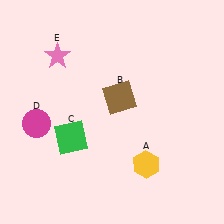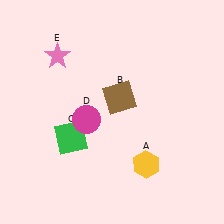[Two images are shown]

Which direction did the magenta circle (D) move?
The magenta circle (D) moved right.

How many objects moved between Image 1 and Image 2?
1 object moved between the two images.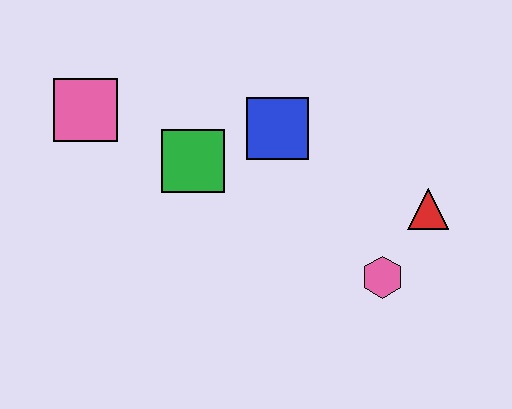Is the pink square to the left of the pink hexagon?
Yes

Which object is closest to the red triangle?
The pink hexagon is closest to the red triangle.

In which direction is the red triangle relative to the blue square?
The red triangle is to the right of the blue square.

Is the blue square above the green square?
Yes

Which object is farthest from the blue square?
The pink square is farthest from the blue square.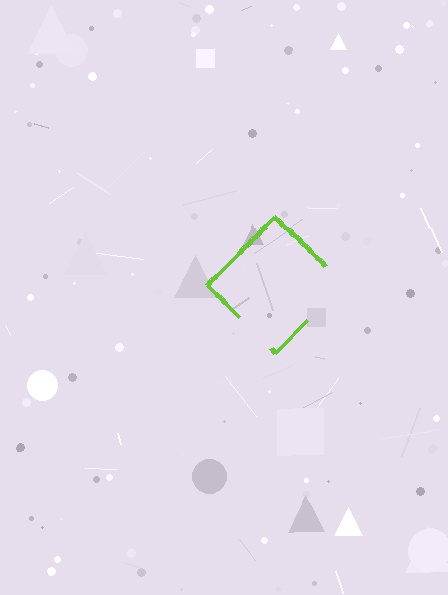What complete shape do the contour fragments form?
The contour fragments form a diamond.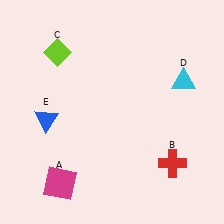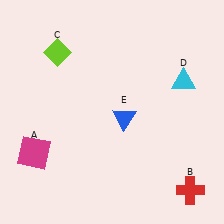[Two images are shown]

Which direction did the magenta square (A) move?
The magenta square (A) moved up.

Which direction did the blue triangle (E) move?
The blue triangle (E) moved right.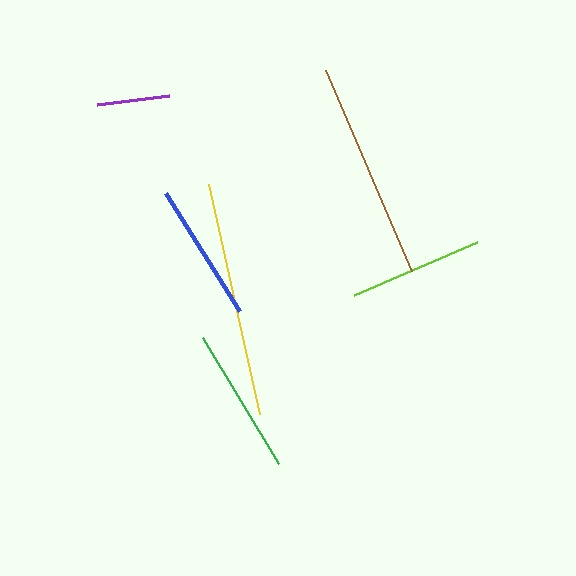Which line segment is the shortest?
The purple line is the shortest at approximately 73 pixels.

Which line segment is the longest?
The yellow line is the longest at approximately 236 pixels.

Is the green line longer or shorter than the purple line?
The green line is longer than the purple line.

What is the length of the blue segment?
The blue segment is approximately 139 pixels long.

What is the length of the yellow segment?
The yellow segment is approximately 236 pixels long.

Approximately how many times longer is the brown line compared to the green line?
The brown line is approximately 1.5 times the length of the green line.